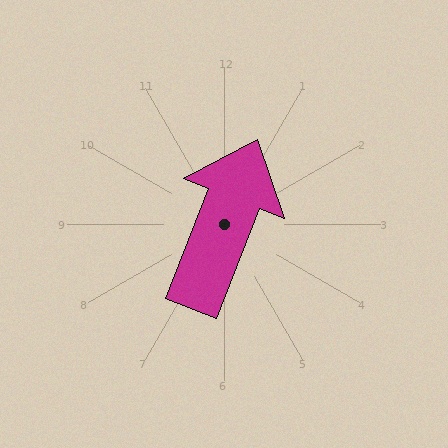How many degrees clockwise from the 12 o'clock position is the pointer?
Approximately 21 degrees.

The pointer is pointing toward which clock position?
Roughly 1 o'clock.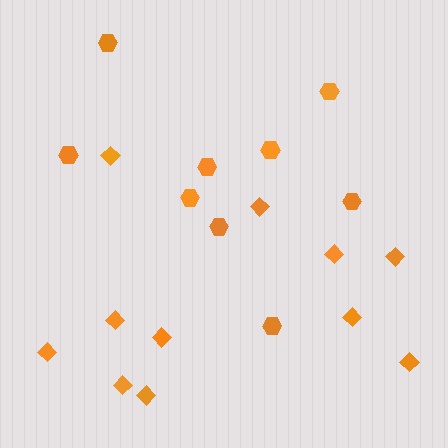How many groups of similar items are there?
There are 2 groups: one group of diamonds (11) and one group of hexagons (9).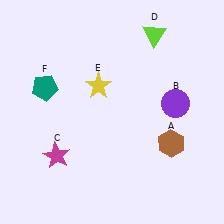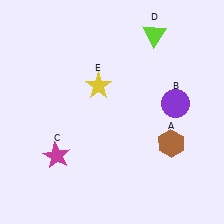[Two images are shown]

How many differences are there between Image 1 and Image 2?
There is 1 difference between the two images.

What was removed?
The teal pentagon (F) was removed in Image 2.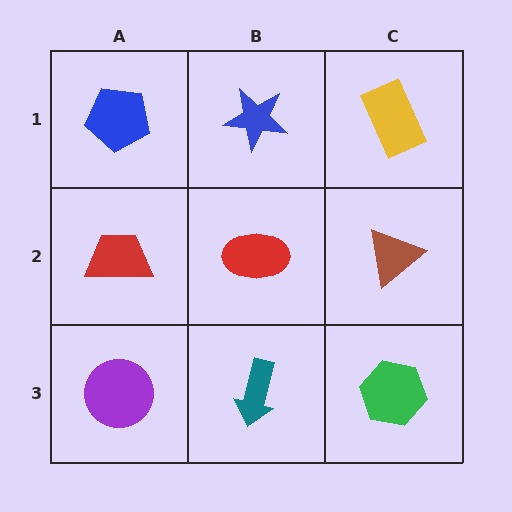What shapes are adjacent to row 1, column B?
A red ellipse (row 2, column B), a blue pentagon (row 1, column A), a yellow rectangle (row 1, column C).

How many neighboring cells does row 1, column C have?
2.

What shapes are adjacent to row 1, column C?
A brown triangle (row 2, column C), a blue star (row 1, column B).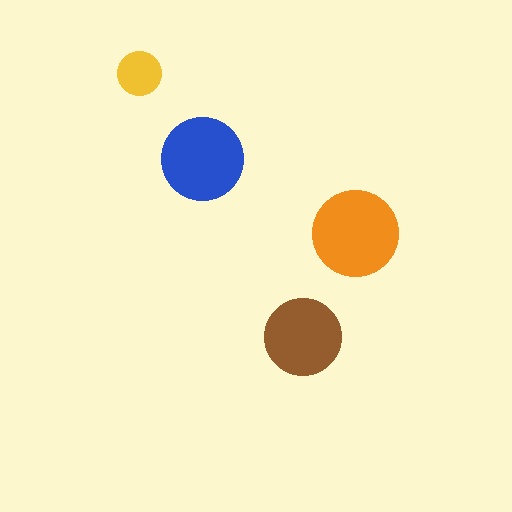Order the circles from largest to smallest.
the orange one, the blue one, the brown one, the yellow one.